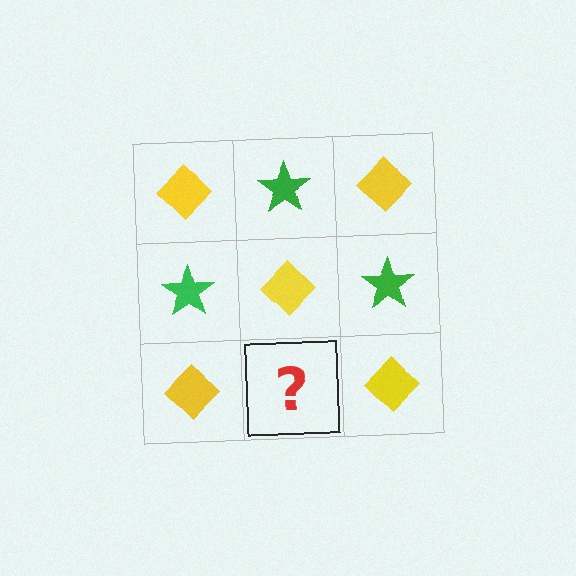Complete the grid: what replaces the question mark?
The question mark should be replaced with a green star.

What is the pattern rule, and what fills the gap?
The rule is that it alternates yellow diamond and green star in a checkerboard pattern. The gap should be filled with a green star.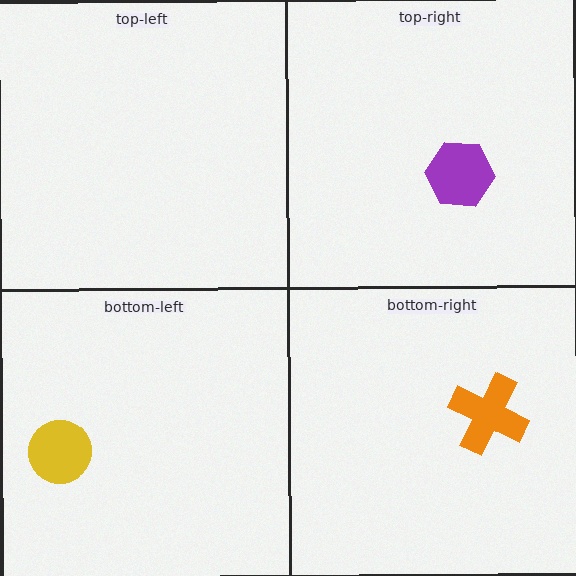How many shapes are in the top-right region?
1.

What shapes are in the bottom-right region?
The orange cross.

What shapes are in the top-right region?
The purple hexagon.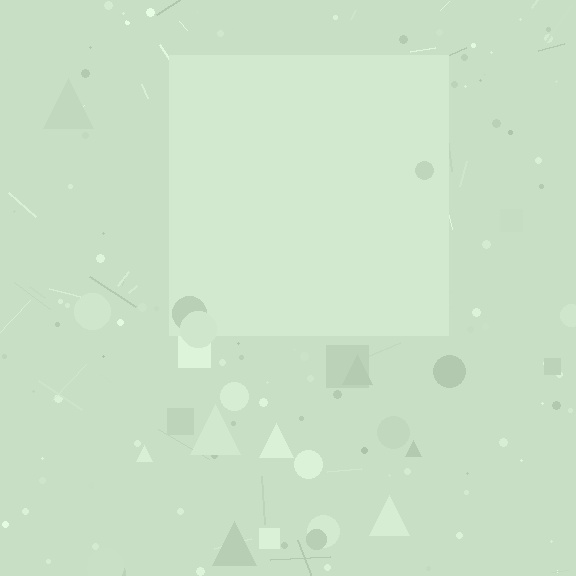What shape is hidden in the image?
A square is hidden in the image.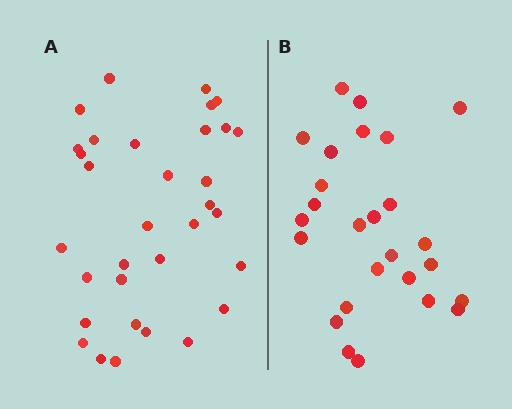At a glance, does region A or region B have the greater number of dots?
Region A (the left region) has more dots.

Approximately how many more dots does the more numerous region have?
Region A has roughly 8 or so more dots than region B.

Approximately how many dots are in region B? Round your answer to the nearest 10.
About 30 dots. (The exact count is 26, which rounds to 30.)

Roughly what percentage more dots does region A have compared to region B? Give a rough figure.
About 25% more.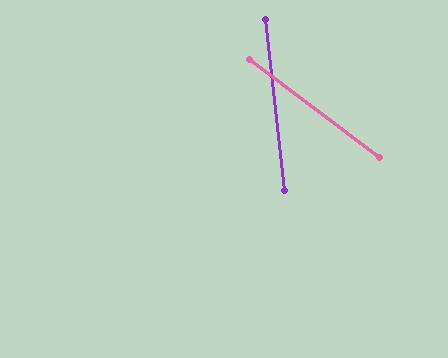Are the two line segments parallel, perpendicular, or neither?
Neither parallel nor perpendicular — they differ by about 47°.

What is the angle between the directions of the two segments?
Approximately 47 degrees.